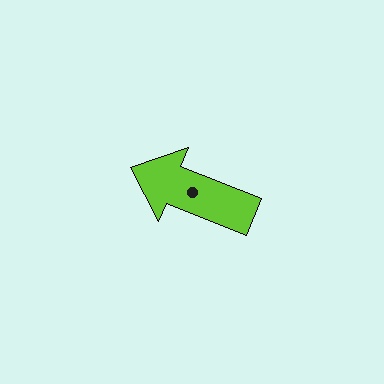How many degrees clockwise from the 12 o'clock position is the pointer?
Approximately 292 degrees.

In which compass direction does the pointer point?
West.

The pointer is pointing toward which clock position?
Roughly 10 o'clock.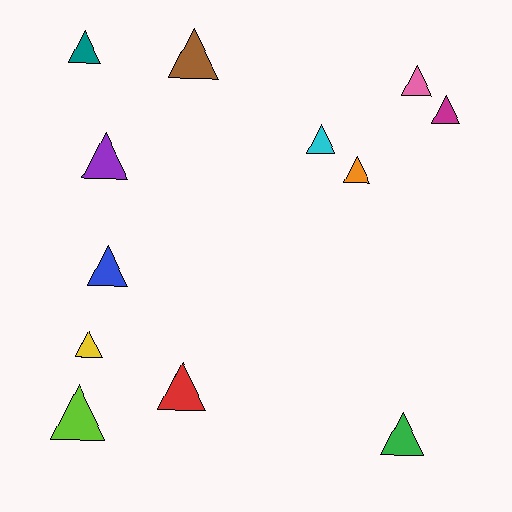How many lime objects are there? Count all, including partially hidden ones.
There is 1 lime object.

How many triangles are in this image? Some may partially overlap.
There are 12 triangles.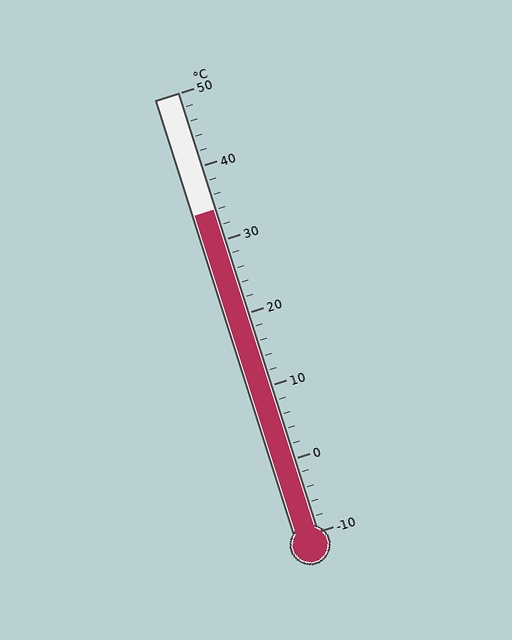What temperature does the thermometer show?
The thermometer shows approximately 34°C.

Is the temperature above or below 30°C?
The temperature is above 30°C.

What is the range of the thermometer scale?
The thermometer scale ranges from -10°C to 50°C.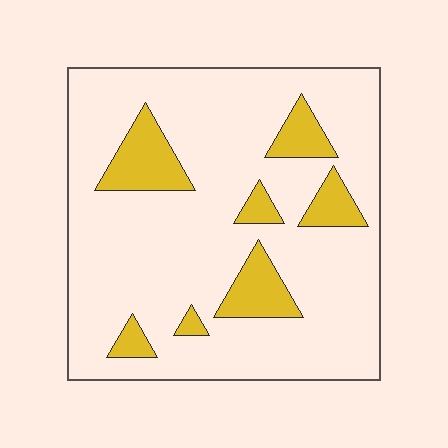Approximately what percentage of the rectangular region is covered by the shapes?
Approximately 15%.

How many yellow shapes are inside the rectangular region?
7.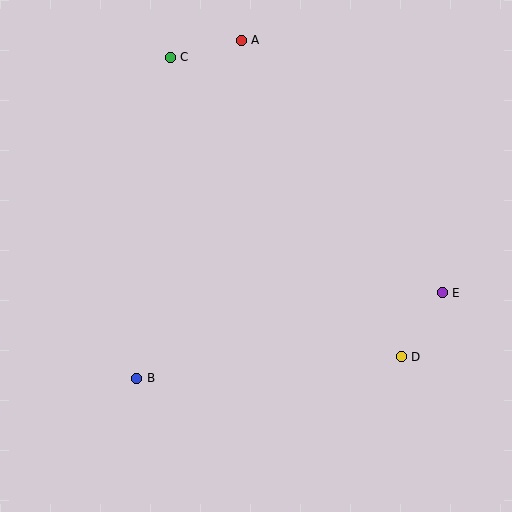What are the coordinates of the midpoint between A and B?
The midpoint between A and B is at (189, 209).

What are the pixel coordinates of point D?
Point D is at (401, 357).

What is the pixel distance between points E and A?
The distance between E and A is 323 pixels.